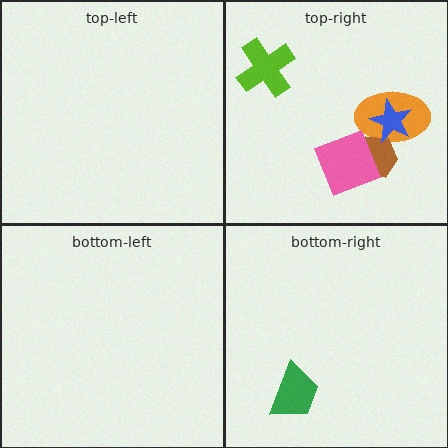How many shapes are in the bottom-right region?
1.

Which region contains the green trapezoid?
The bottom-right region.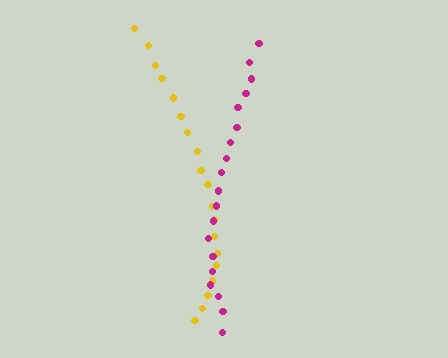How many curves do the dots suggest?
There are 2 distinct paths.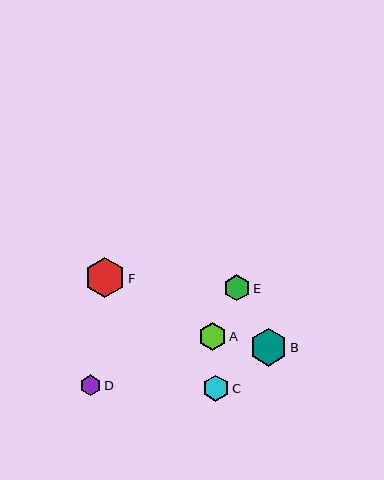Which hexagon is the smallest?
Hexagon D is the smallest with a size of approximately 21 pixels.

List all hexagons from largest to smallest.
From largest to smallest: F, B, A, E, C, D.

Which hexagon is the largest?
Hexagon F is the largest with a size of approximately 41 pixels.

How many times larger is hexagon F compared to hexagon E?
Hexagon F is approximately 1.6 times the size of hexagon E.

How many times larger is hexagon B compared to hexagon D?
Hexagon B is approximately 1.8 times the size of hexagon D.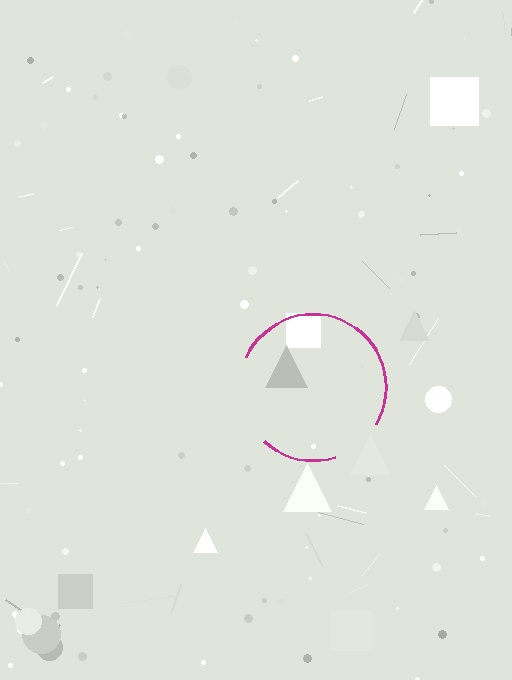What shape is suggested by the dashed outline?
The dashed outline suggests a circle.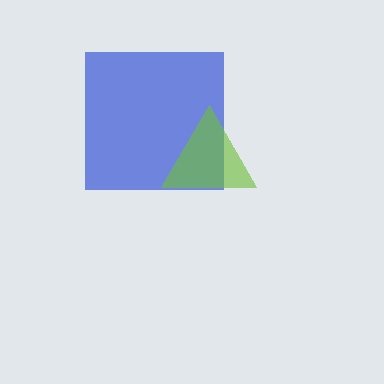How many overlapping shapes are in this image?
There are 2 overlapping shapes in the image.